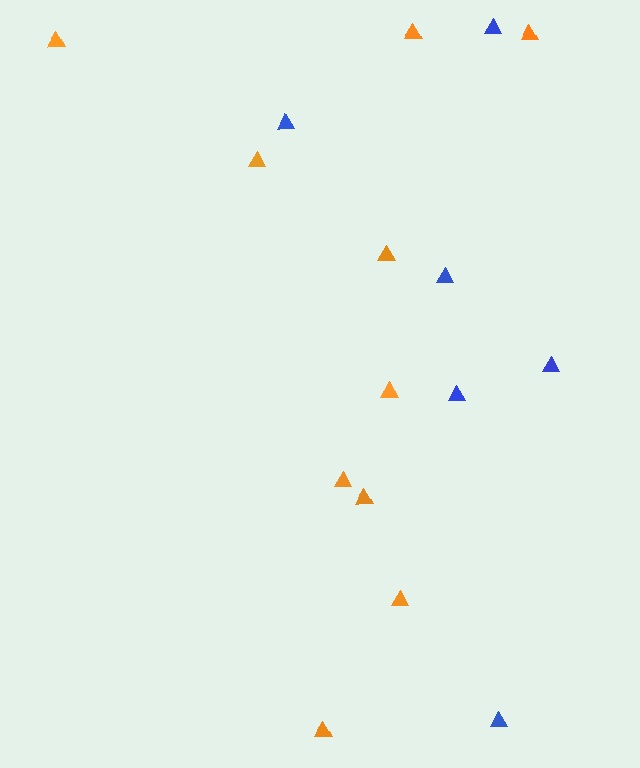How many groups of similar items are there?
There are 2 groups: one group of blue triangles (6) and one group of orange triangles (10).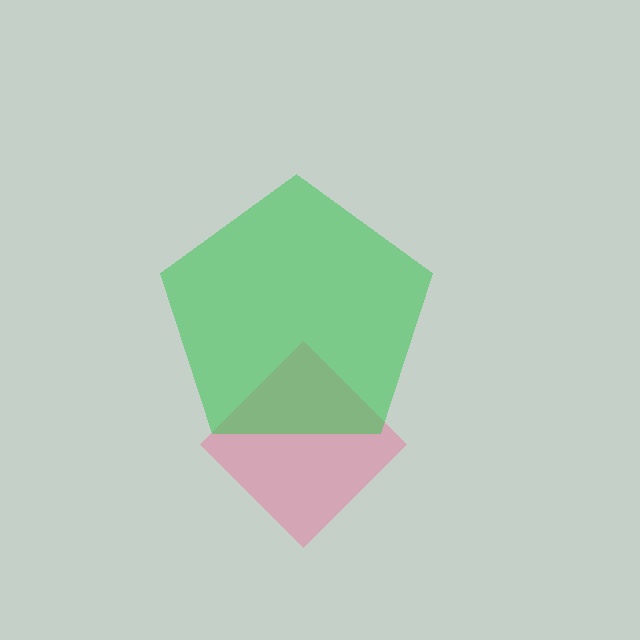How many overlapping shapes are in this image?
There are 2 overlapping shapes in the image.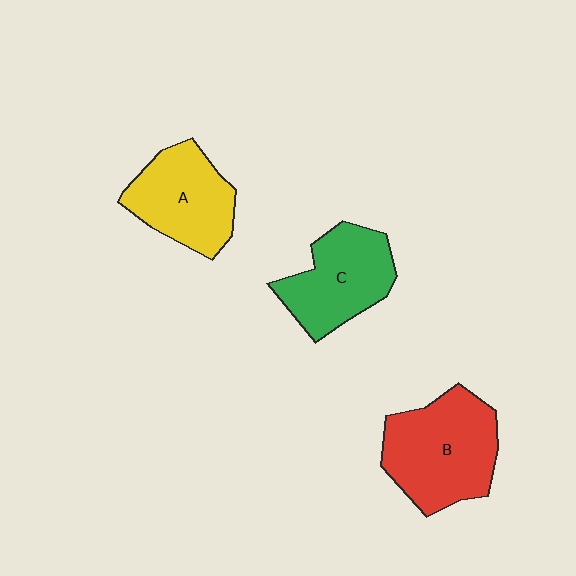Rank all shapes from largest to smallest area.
From largest to smallest: B (red), C (green), A (yellow).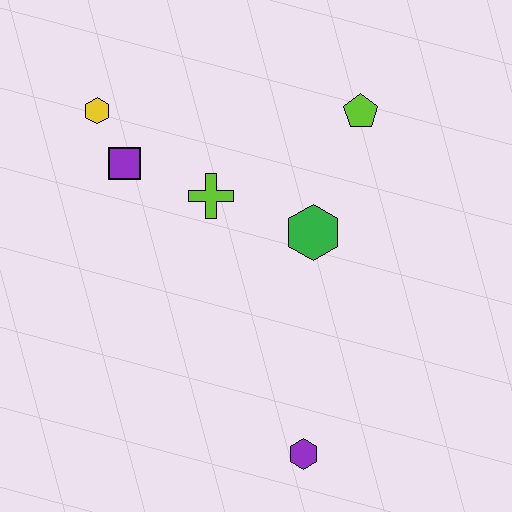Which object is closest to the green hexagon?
The lime cross is closest to the green hexagon.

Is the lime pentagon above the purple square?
Yes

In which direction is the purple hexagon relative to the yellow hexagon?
The purple hexagon is below the yellow hexagon.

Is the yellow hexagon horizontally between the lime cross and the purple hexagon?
No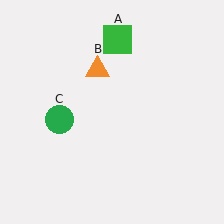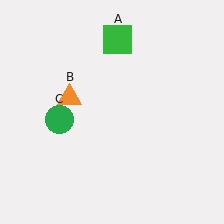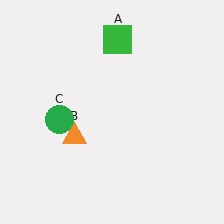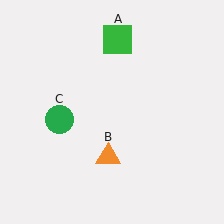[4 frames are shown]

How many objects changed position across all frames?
1 object changed position: orange triangle (object B).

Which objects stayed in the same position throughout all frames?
Green square (object A) and green circle (object C) remained stationary.